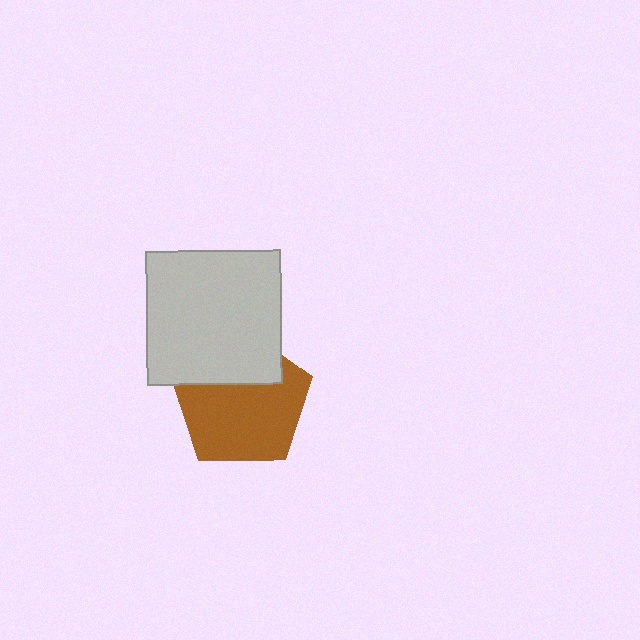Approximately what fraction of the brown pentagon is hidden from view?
Roughly 31% of the brown pentagon is hidden behind the light gray square.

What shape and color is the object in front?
The object in front is a light gray square.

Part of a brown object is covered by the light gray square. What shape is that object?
It is a pentagon.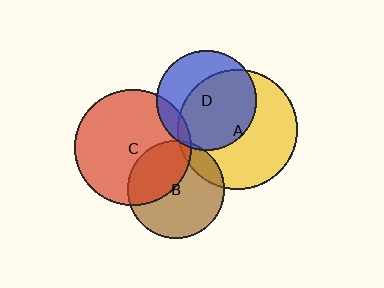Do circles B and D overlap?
Yes.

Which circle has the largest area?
Circle A (yellow).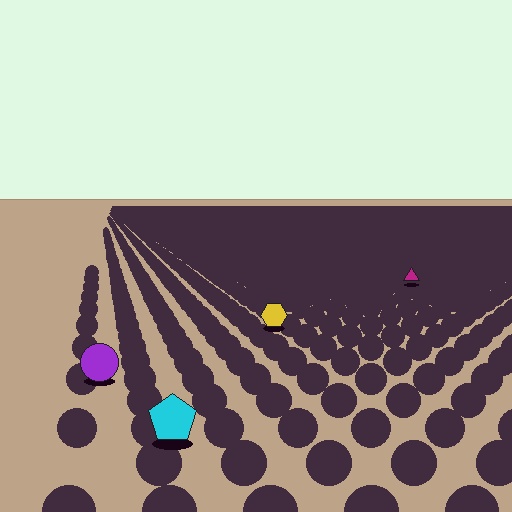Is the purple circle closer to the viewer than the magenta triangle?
Yes. The purple circle is closer — you can tell from the texture gradient: the ground texture is coarser near it.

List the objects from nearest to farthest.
From nearest to farthest: the cyan pentagon, the purple circle, the yellow hexagon, the magenta triangle.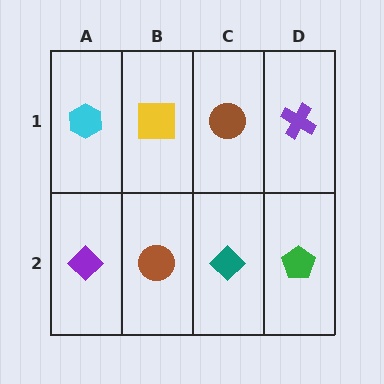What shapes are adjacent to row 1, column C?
A teal diamond (row 2, column C), a yellow square (row 1, column B), a purple cross (row 1, column D).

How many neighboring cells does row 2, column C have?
3.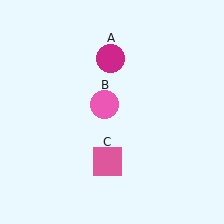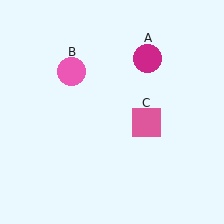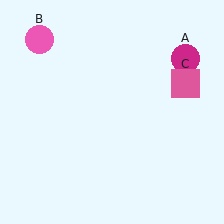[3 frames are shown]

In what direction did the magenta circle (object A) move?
The magenta circle (object A) moved right.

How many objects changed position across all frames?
3 objects changed position: magenta circle (object A), pink circle (object B), pink square (object C).